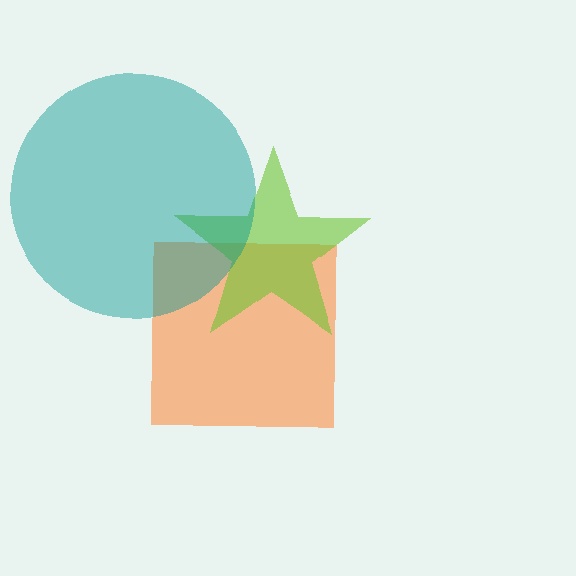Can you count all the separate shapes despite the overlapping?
Yes, there are 3 separate shapes.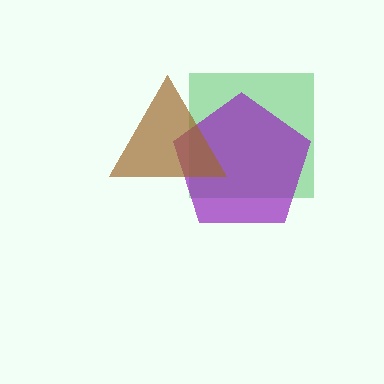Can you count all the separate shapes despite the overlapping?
Yes, there are 3 separate shapes.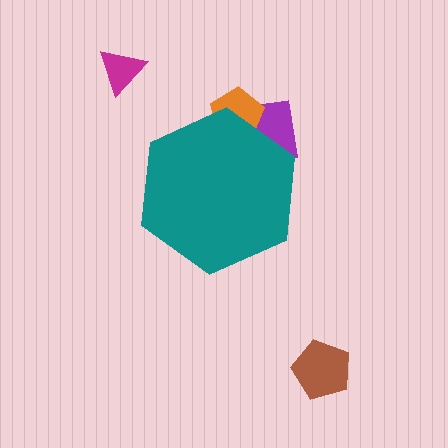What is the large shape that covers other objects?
A teal hexagon.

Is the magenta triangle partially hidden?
No, the magenta triangle is fully visible.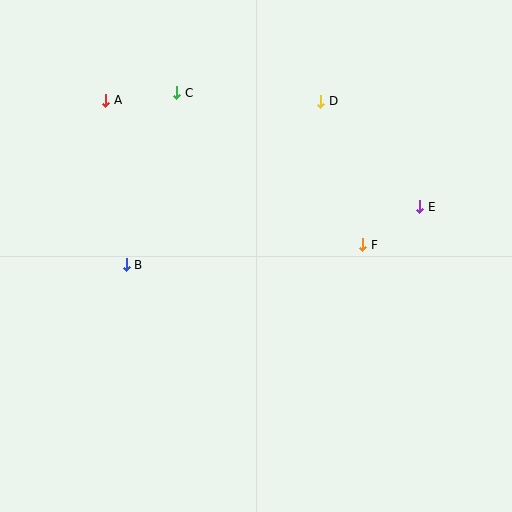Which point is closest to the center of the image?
Point F at (363, 245) is closest to the center.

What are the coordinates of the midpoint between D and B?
The midpoint between D and B is at (224, 183).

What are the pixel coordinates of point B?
Point B is at (126, 265).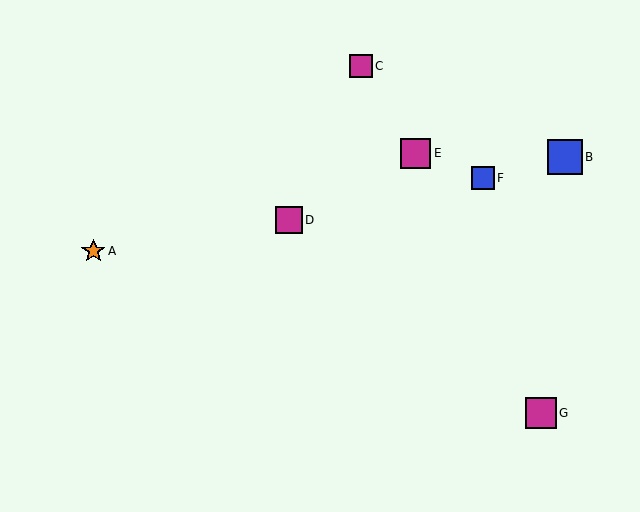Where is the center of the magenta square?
The center of the magenta square is at (289, 220).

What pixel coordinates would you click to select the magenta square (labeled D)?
Click at (289, 220) to select the magenta square D.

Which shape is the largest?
The blue square (labeled B) is the largest.